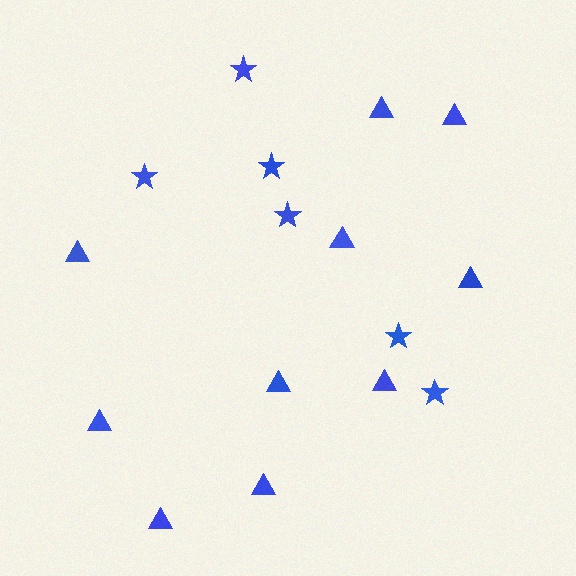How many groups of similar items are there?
There are 2 groups: one group of triangles (10) and one group of stars (6).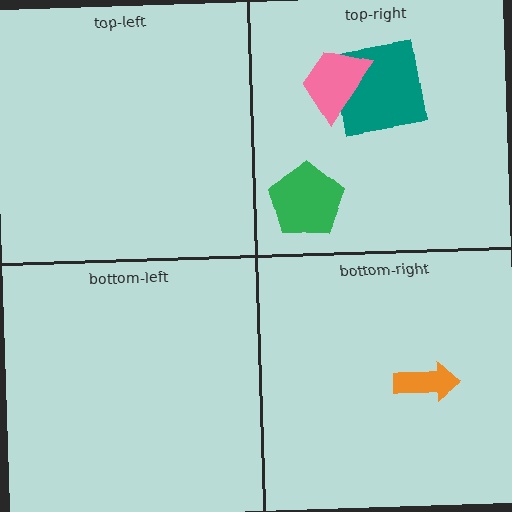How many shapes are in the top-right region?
3.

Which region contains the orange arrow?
The bottom-right region.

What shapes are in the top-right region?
The teal square, the pink trapezoid, the green pentagon.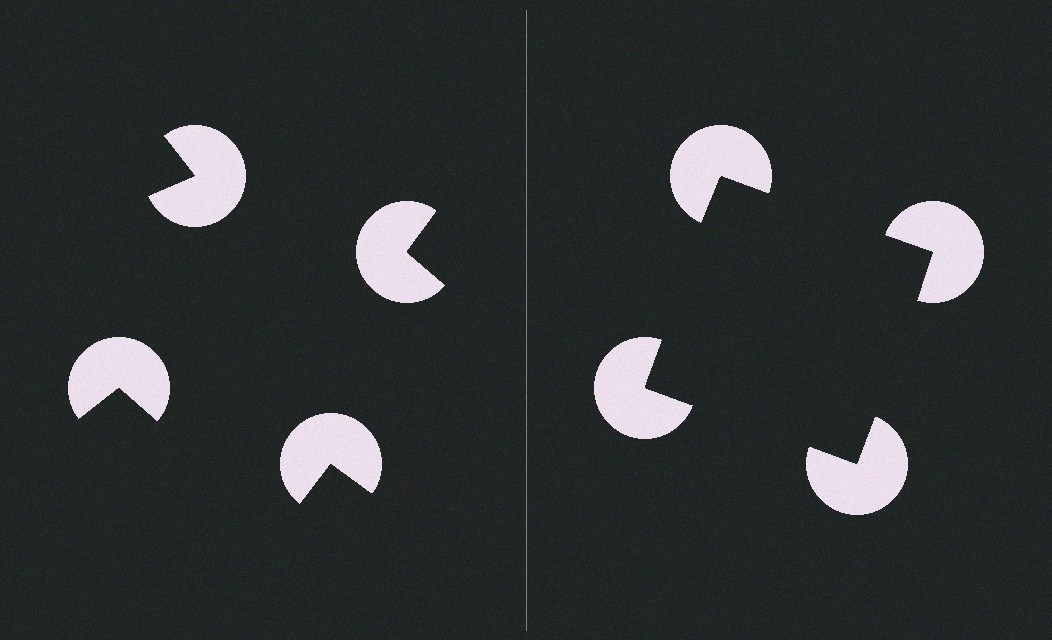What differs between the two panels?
The pac-man discs are positioned identically on both sides; only the wedge orientations differ. On the right they align to a square; on the left they are misaligned.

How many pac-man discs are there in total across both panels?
8 — 4 on each side.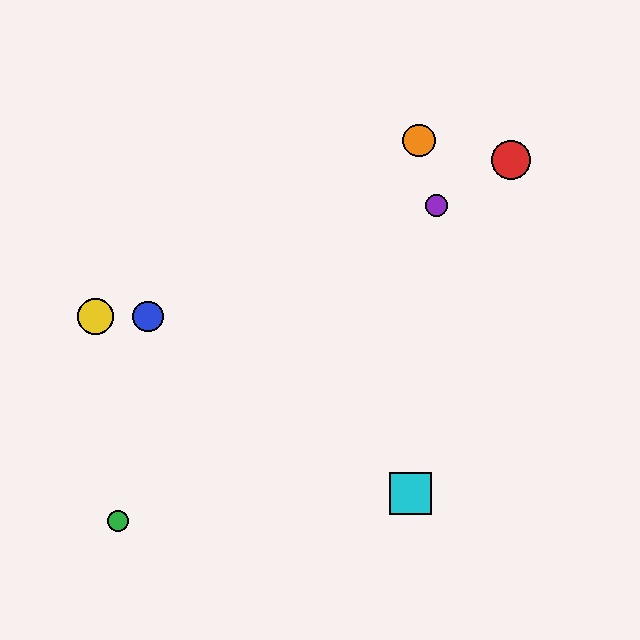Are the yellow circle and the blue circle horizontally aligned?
Yes, both are at y≈316.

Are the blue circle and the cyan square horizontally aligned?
No, the blue circle is at y≈316 and the cyan square is at y≈494.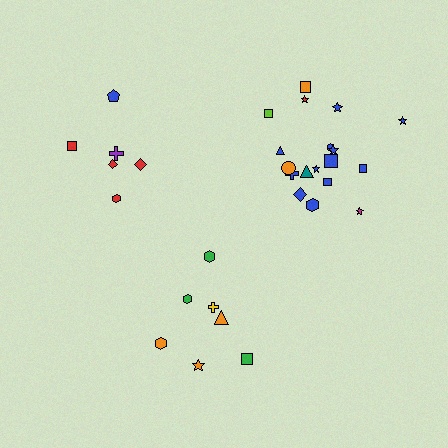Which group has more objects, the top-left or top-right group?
The top-right group.